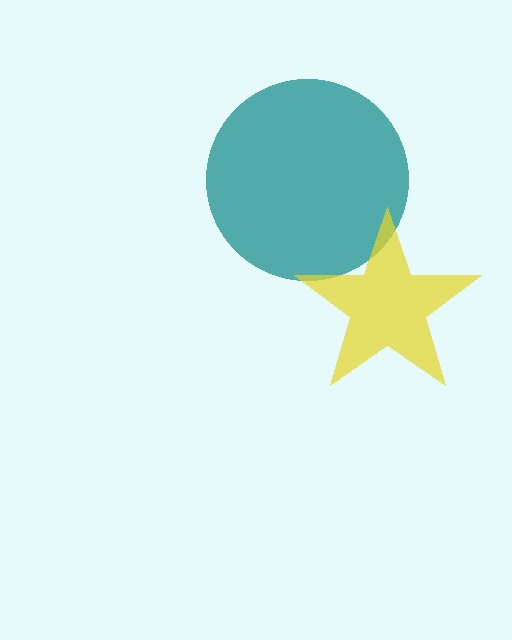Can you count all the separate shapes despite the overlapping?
Yes, there are 2 separate shapes.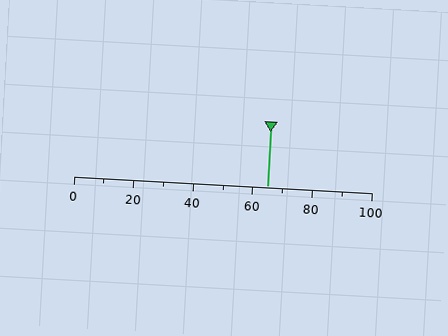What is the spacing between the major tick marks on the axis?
The major ticks are spaced 20 apart.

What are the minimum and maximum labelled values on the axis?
The axis runs from 0 to 100.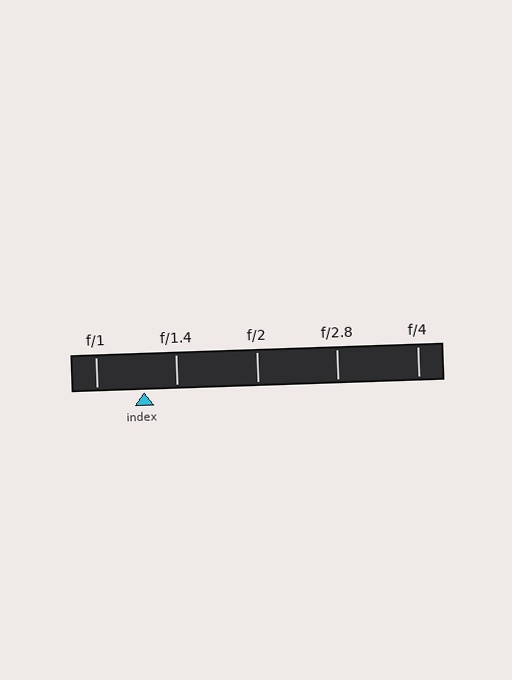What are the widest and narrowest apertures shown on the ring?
The widest aperture shown is f/1 and the narrowest is f/4.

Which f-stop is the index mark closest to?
The index mark is closest to f/1.4.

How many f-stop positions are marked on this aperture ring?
There are 5 f-stop positions marked.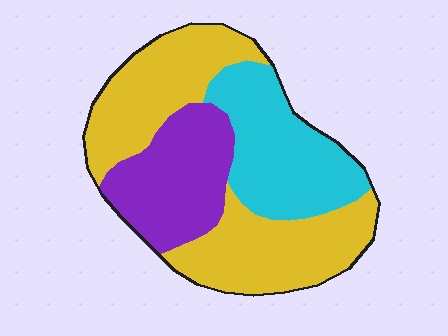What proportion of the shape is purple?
Purple covers around 25% of the shape.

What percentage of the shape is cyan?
Cyan takes up about one quarter (1/4) of the shape.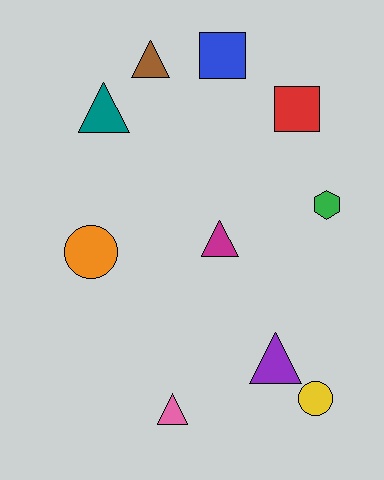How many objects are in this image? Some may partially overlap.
There are 10 objects.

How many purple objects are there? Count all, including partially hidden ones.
There is 1 purple object.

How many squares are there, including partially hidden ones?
There are 2 squares.